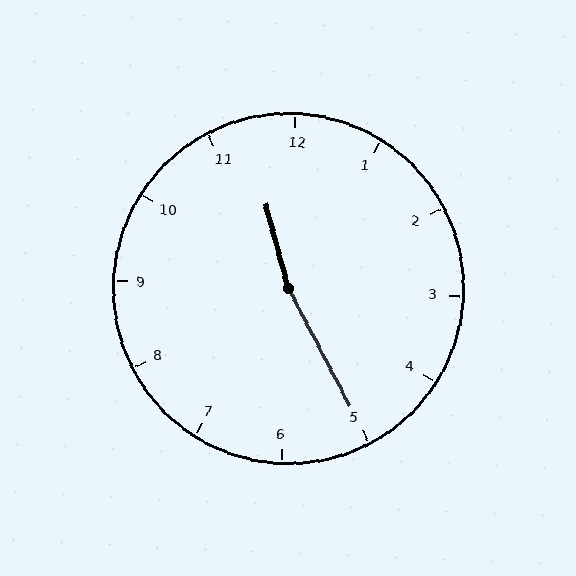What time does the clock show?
11:25.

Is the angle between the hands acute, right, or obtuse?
It is obtuse.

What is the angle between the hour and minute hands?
Approximately 168 degrees.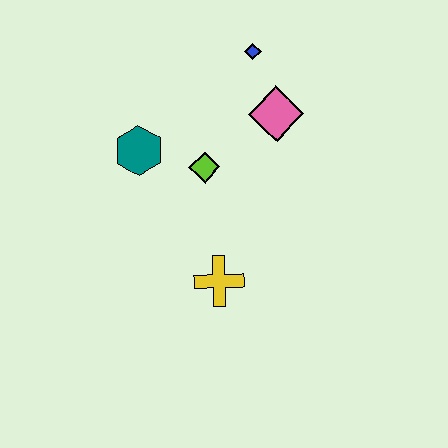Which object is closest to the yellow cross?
The lime diamond is closest to the yellow cross.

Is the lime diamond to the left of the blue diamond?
Yes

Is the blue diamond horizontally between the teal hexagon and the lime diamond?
No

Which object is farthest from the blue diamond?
The yellow cross is farthest from the blue diamond.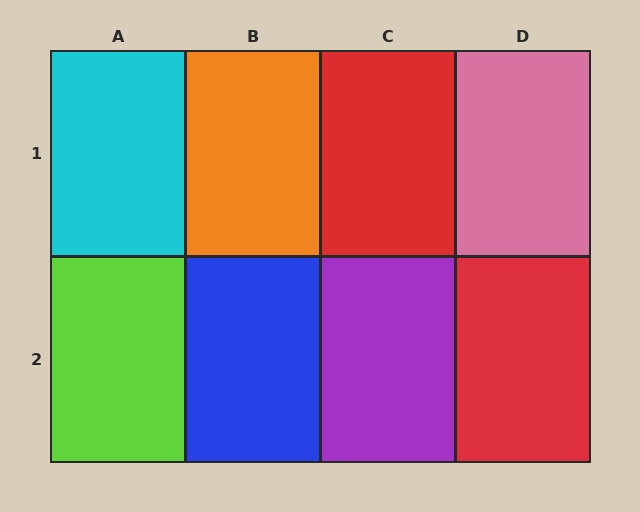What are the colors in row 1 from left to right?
Cyan, orange, red, pink.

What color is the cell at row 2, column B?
Blue.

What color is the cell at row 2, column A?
Lime.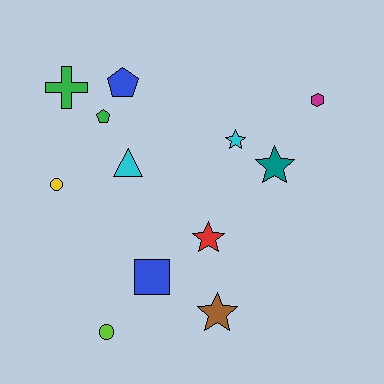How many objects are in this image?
There are 12 objects.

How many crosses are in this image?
There is 1 cross.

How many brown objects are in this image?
There is 1 brown object.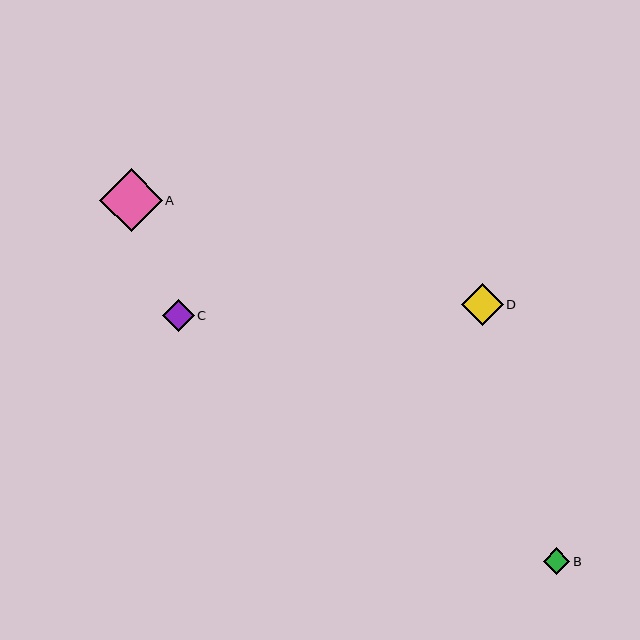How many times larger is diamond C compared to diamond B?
Diamond C is approximately 1.2 times the size of diamond B.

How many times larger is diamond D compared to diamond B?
Diamond D is approximately 1.5 times the size of diamond B.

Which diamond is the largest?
Diamond A is the largest with a size of approximately 63 pixels.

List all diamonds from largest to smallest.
From largest to smallest: A, D, C, B.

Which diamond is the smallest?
Diamond B is the smallest with a size of approximately 27 pixels.